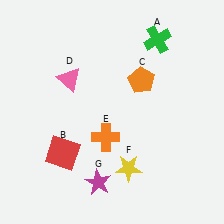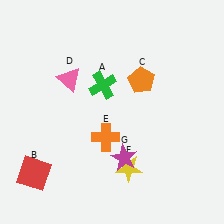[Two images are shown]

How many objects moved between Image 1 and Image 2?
3 objects moved between the two images.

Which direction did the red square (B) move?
The red square (B) moved left.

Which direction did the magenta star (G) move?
The magenta star (G) moved right.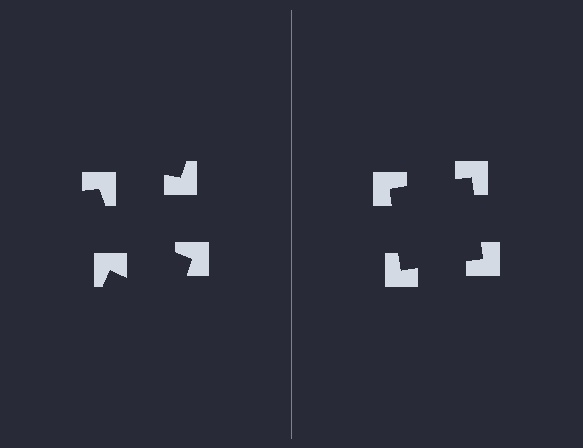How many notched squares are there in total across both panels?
8 — 4 on each side.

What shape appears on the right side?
An illusory square.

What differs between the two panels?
The notched squares are positioned identically on both sides; only the wedge orientations differ. On the right they align to a square; on the left they are misaligned.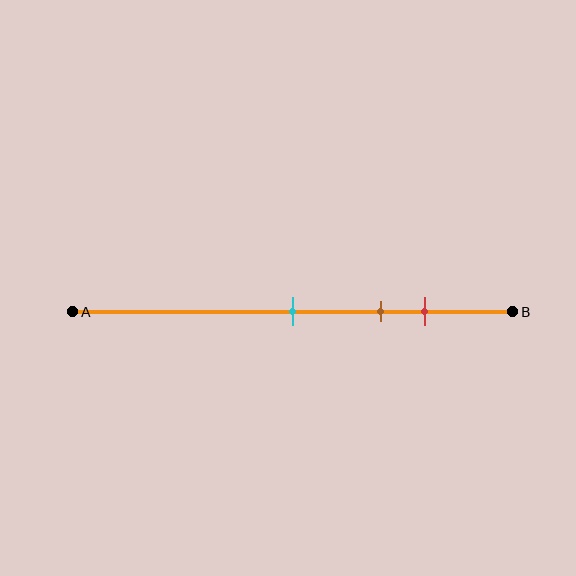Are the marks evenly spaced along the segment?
Yes, the marks are approximately evenly spaced.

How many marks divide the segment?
There are 3 marks dividing the segment.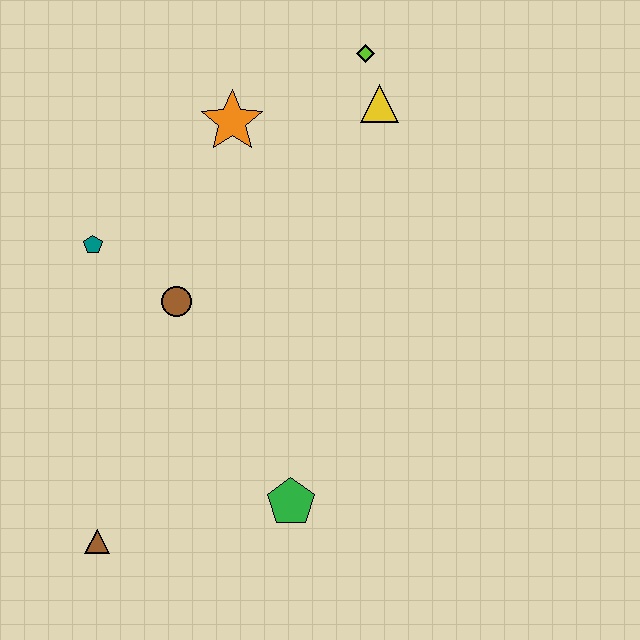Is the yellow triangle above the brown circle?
Yes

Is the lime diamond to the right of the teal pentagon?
Yes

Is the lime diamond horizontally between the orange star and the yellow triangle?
Yes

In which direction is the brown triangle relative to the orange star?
The brown triangle is below the orange star.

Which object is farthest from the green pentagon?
The lime diamond is farthest from the green pentagon.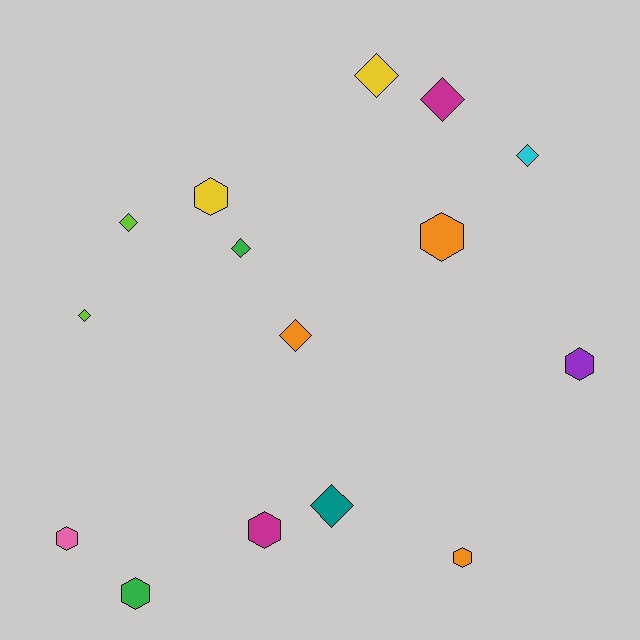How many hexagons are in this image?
There are 7 hexagons.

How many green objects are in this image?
There are 2 green objects.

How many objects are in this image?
There are 15 objects.